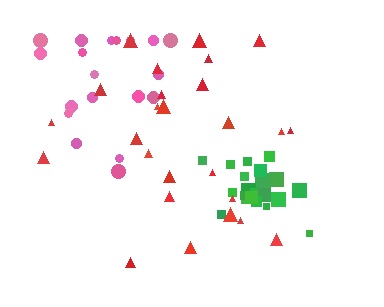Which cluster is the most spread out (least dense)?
Red.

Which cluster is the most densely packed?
Green.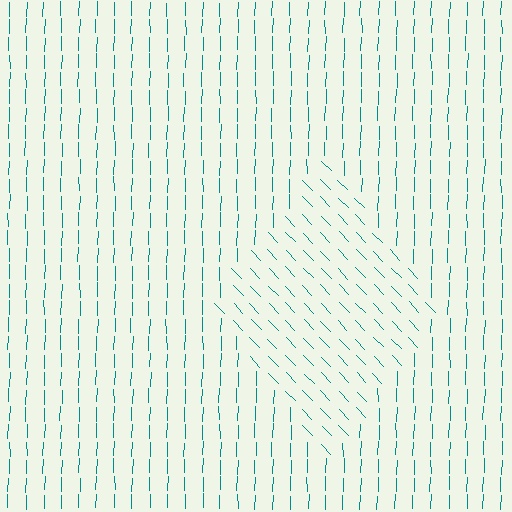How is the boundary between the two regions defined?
The boundary is defined purely by a change in line orientation (approximately 45 degrees difference). All lines are the same color and thickness.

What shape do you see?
I see a diamond.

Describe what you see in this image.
The image is filled with small teal line segments. A diamond region in the image has lines oriented differently from the surrounding lines, creating a visible texture boundary.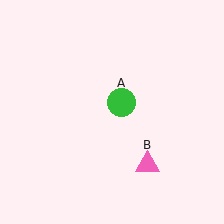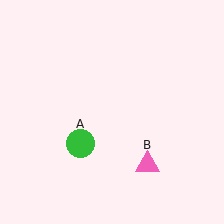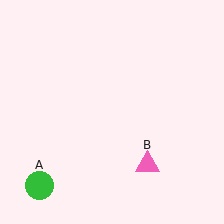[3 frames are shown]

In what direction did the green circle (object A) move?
The green circle (object A) moved down and to the left.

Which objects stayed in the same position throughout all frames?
Pink triangle (object B) remained stationary.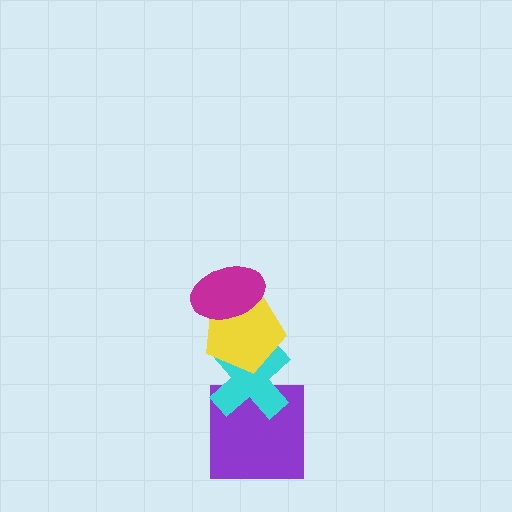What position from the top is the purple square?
The purple square is 4th from the top.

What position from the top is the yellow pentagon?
The yellow pentagon is 2nd from the top.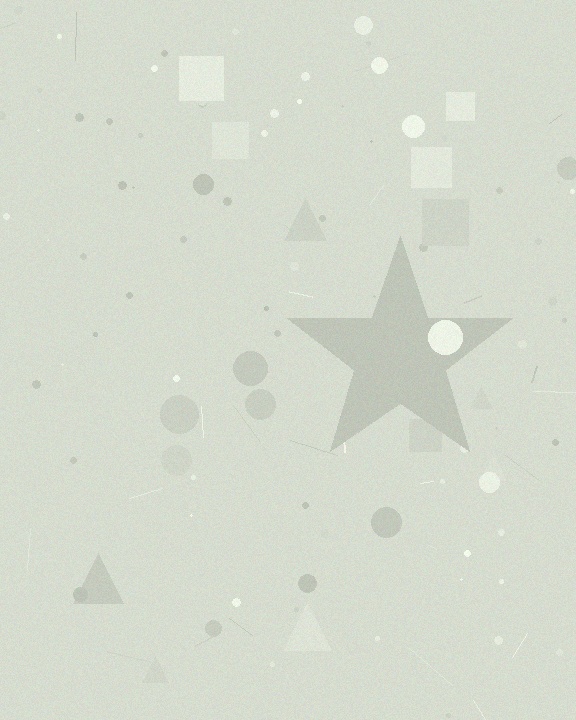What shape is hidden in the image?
A star is hidden in the image.